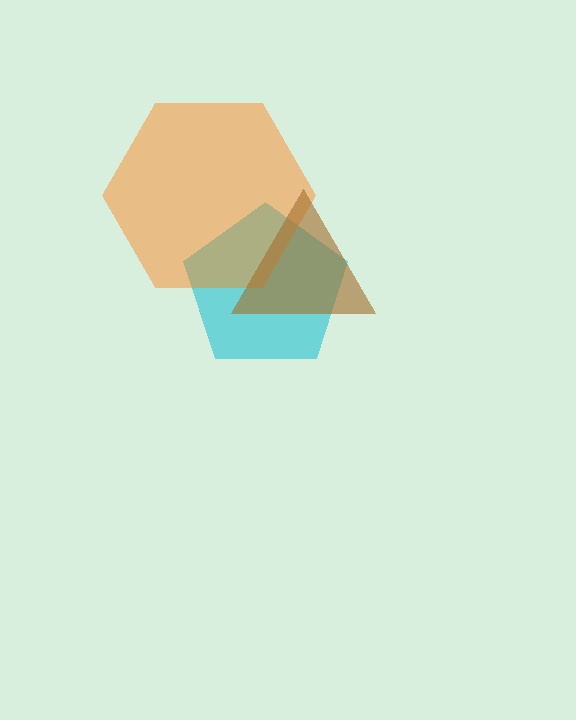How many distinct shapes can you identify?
There are 3 distinct shapes: a cyan pentagon, an orange hexagon, a brown triangle.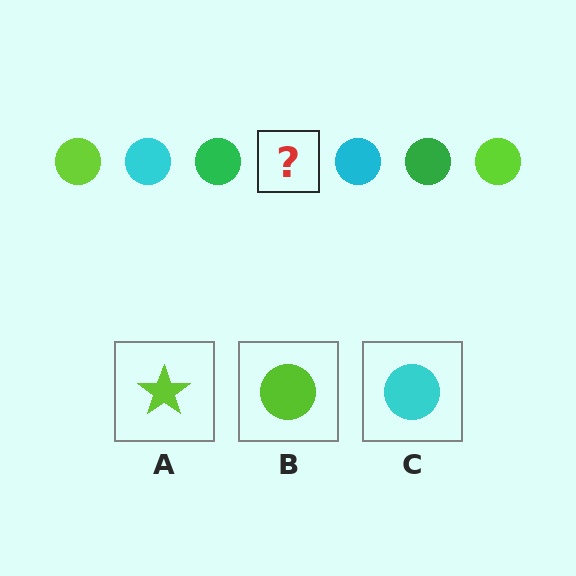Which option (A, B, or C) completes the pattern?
B.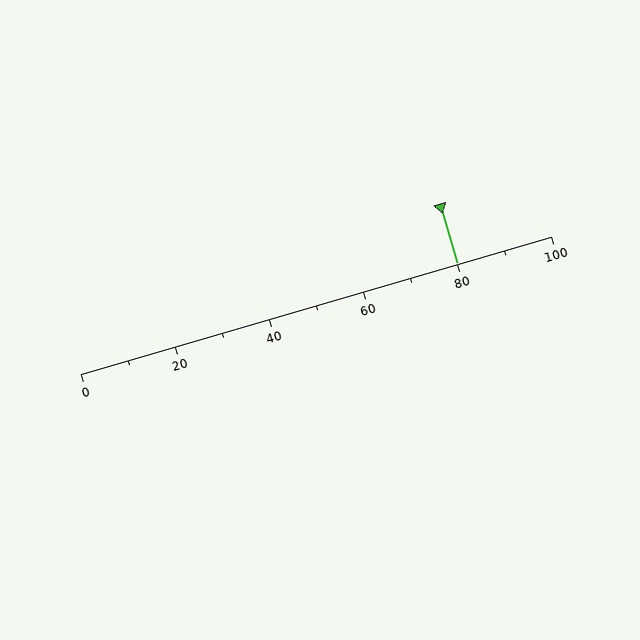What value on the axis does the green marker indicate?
The marker indicates approximately 80.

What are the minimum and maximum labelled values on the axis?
The axis runs from 0 to 100.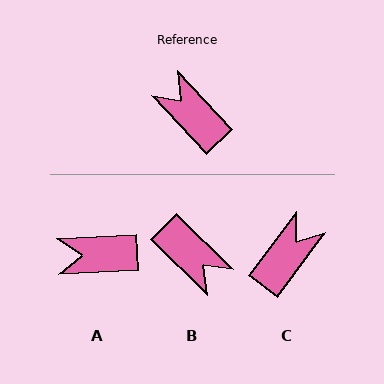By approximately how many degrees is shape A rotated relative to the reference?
Approximately 50 degrees counter-clockwise.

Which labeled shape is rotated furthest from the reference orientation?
B, about 178 degrees away.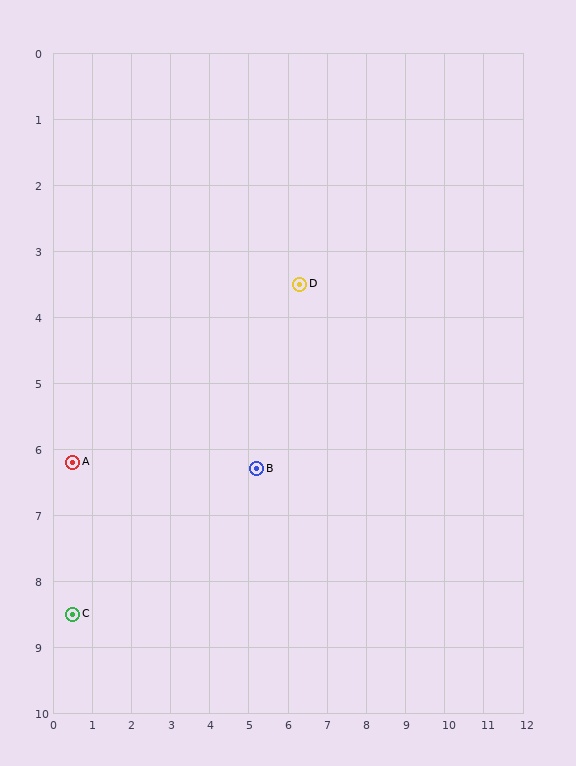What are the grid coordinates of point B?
Point B is at approximately (5.2, 6.3).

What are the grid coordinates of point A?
Point A is at approximately (0.5, 6.2).